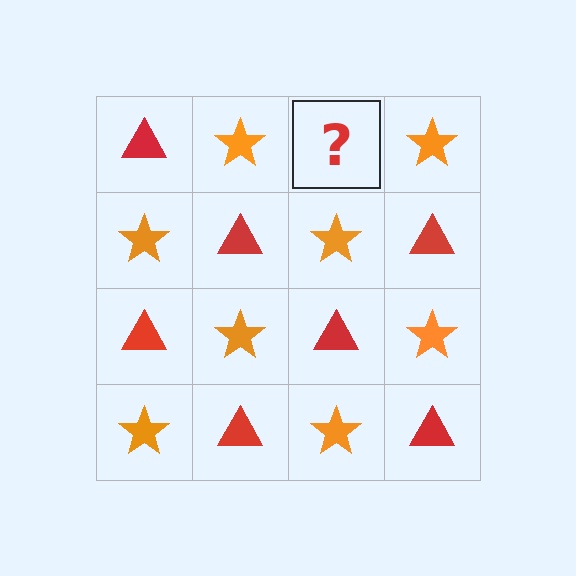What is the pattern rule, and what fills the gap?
The rule is that it alternates red triangle and orange star in a checkerboard pattern. The gap should be filled with a red triangle.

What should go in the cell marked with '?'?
The missing cell should contain a red triangle.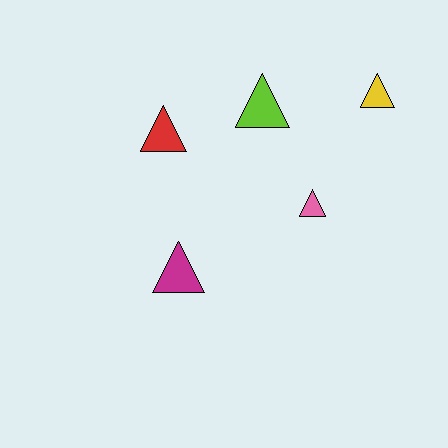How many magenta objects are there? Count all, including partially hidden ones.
There is 1 magenta object.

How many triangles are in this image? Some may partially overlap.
There are 5 triangles.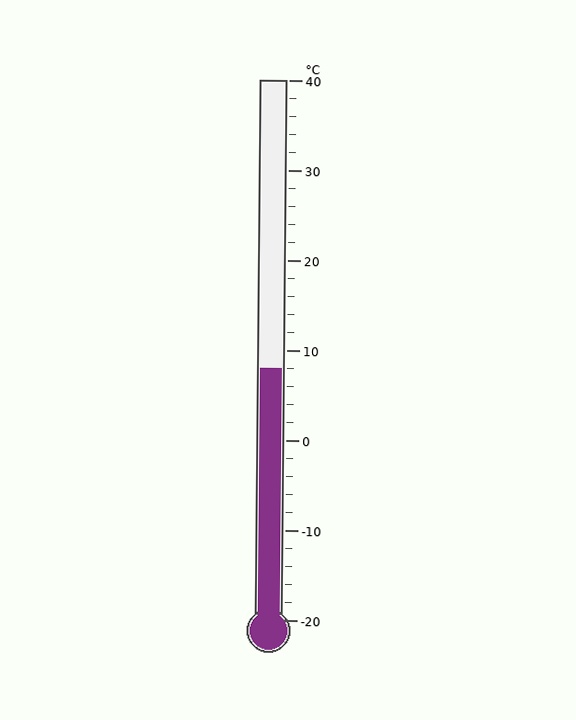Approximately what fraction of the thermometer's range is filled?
The thermometer is filled to approximately 45% of its range.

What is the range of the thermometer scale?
The thermometer scale ranges from -20°C to 40°C.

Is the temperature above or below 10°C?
The temperature is below 10°C.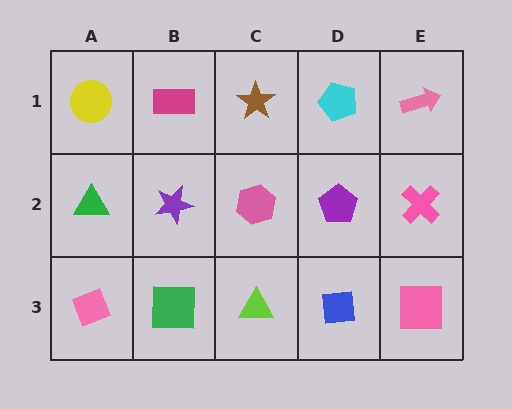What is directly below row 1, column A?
A green triangle.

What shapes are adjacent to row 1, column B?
A purple star (row 2, column B), a yellow circle (row 1, column A), a brown star (row 1, column C).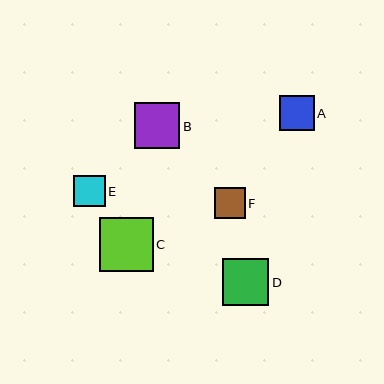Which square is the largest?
Square C is the largest with a size of approximately 54 pixels.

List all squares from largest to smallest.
From largest to smallest: C, D, B, A, E, F.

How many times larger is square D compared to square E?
Square D is approximately 1.5 times the size of square E.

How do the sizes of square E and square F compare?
Square E and square F are approximately the same size.